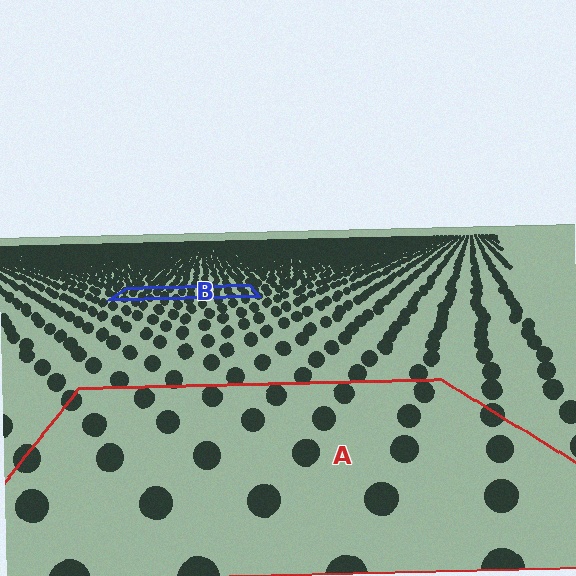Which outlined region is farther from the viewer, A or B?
Region B is farther from the viewer — the texture elements inside it appear smaller and more densely packed.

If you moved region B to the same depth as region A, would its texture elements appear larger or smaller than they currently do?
They would appear larger. At a closer depth, the same texture elements are projected at a bigger on-screen size.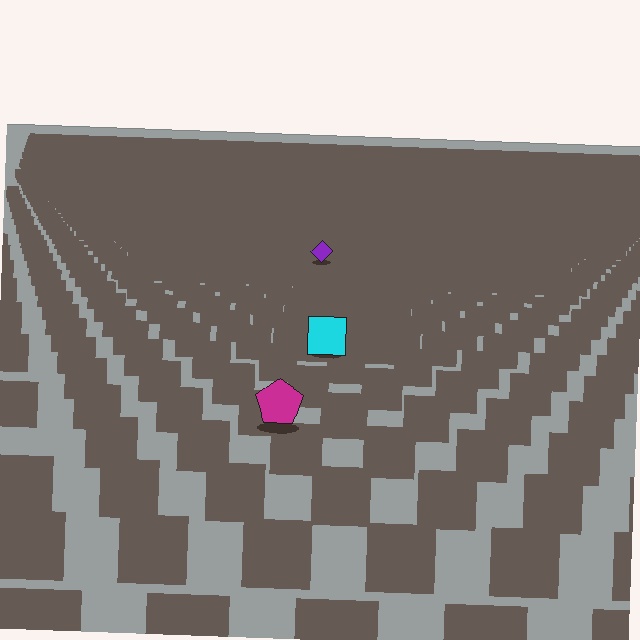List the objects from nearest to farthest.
From nearest to farthest: the magenta pentagon, the cyan square, the purple diamond.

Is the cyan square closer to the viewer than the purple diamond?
Yes. The cyan square is closer — you can tell from the texture gradient: the ground texture is coarser near it.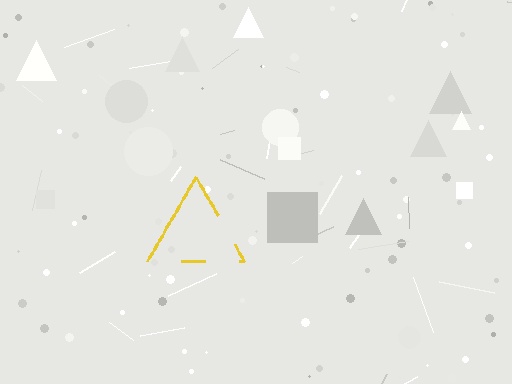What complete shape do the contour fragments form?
The contour fragments form a triangle.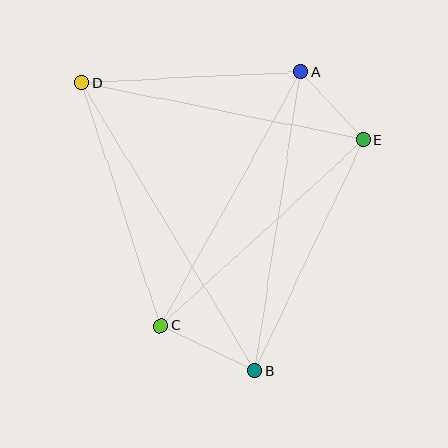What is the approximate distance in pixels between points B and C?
The distance between B and C is approximately 104 pixels.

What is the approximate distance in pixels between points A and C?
The distance between A and C is approximately 290 pixels.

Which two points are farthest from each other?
Points B and D are farthest from each other.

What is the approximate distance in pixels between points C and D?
The distance between C and D is approximately 256 pixels.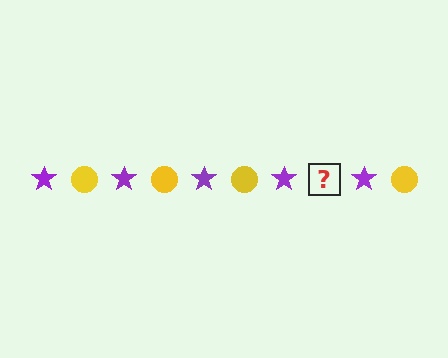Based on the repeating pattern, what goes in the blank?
The blank should be a yellow circle.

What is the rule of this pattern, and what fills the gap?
The rule is that the pattern alternates between purple star and yellow circle. The gap should be filled with a yellow circle.